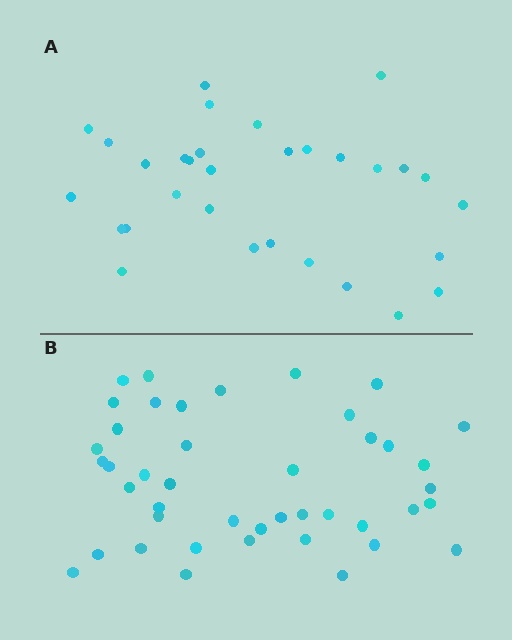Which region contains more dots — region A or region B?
Region B (the bottom region) has more dots.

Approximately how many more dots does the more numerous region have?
Region B has roughly 12 or so more dots than region A.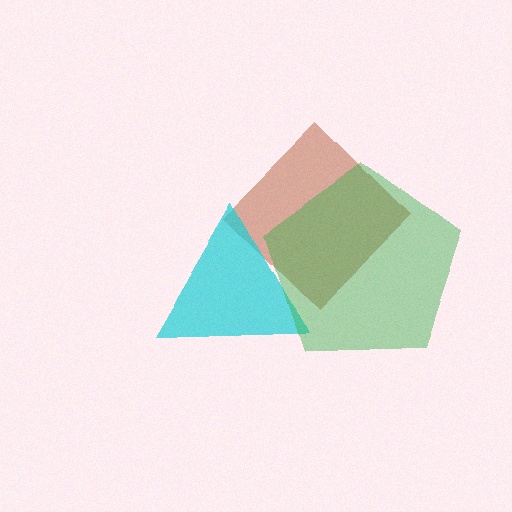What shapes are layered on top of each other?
The layered shapes are: a brown diamond, a cyan triangle, a green pentagon.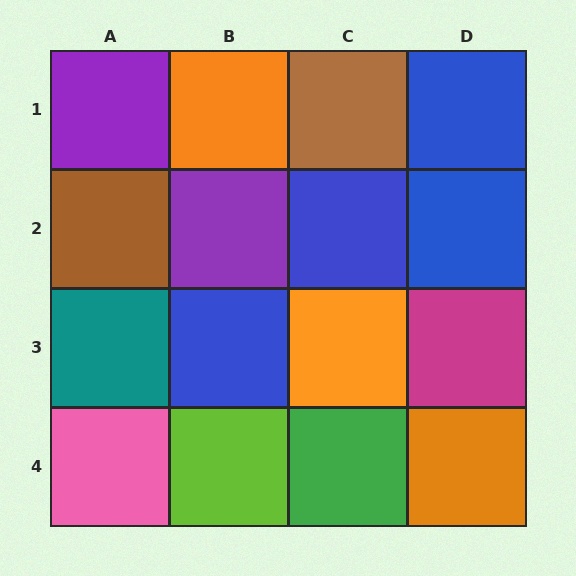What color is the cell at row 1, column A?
Purple.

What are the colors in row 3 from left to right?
Teal, blue, orange, magenta.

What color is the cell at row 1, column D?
Blue.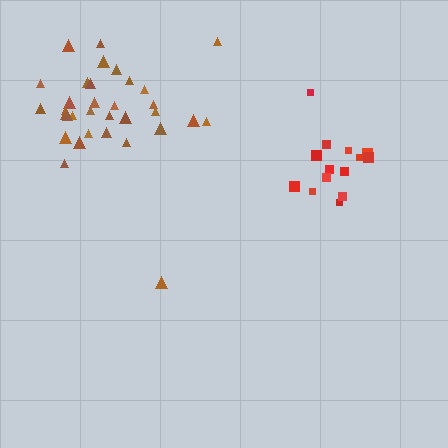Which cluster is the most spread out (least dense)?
Brown.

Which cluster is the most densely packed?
Red.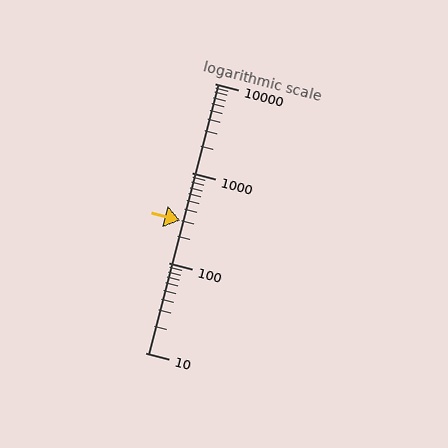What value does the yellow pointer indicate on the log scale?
The pointer indicates approximately 300.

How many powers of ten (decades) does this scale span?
The scale spans 3 decades, from 10 to 10000.